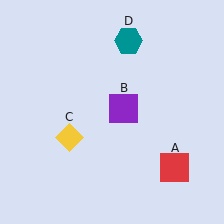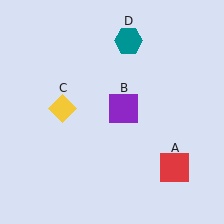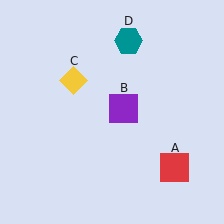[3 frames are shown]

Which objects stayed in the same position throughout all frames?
Red square (object A) and purple square (object B) and teal hexagon (object D) remained stationary.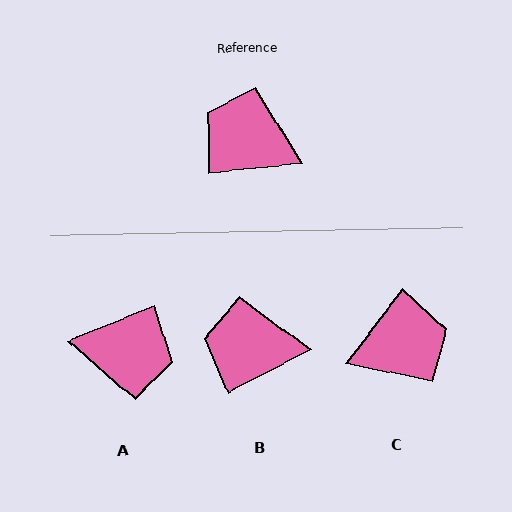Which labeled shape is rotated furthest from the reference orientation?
A, about 163 degrees away.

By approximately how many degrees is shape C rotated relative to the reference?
Approximately 133 degrees clockwise.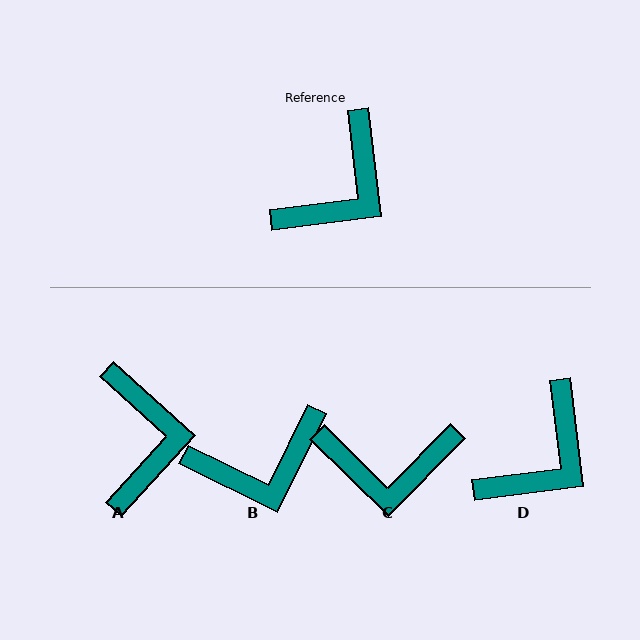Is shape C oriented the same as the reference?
No, it is off by about 51 degrees.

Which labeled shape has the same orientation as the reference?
D.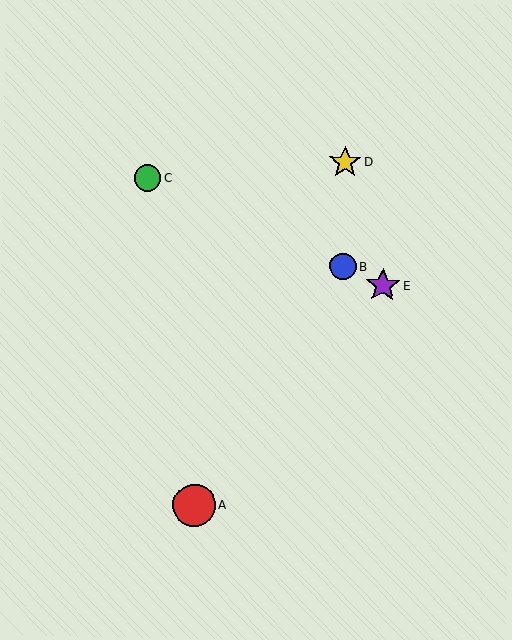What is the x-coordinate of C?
Object C is at x≈147.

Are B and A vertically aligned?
No, B is at x≈343 and A is at x≈194.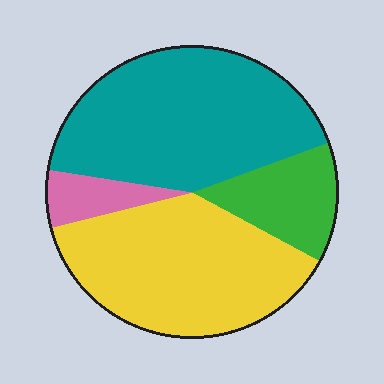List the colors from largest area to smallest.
From largest to smallest: teal, yellow, green, pink.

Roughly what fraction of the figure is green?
Green covers about 15% of the figure.